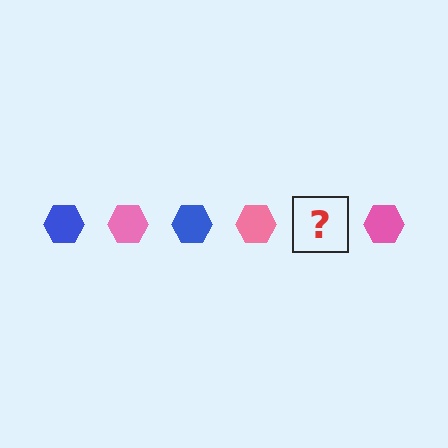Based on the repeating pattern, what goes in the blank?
The blank should be a blue hexagon.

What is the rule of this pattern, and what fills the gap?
The rule is that the pattern cycles through blue, pink hexagons. The gap should be filled with a blue hexagon.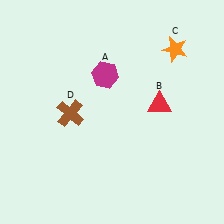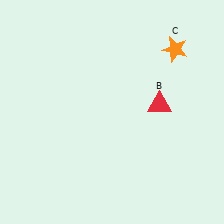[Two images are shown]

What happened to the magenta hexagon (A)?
The magenta hexagon (A) was removed in Image 2. It was in the top-left area of Image 1.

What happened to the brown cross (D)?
The brown cross (D) was removed in Image 2. It was in the bottom-left area of Image 1.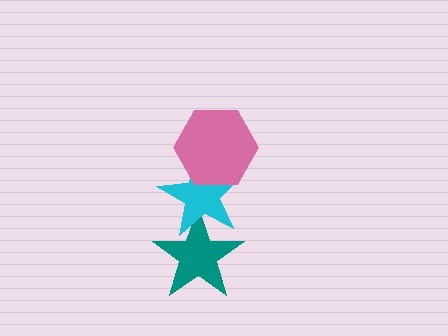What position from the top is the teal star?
The teal star is 3rd from the top.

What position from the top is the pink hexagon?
The pink hexagon is 1st from the top.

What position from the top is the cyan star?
The cyan star is 2nd from the top.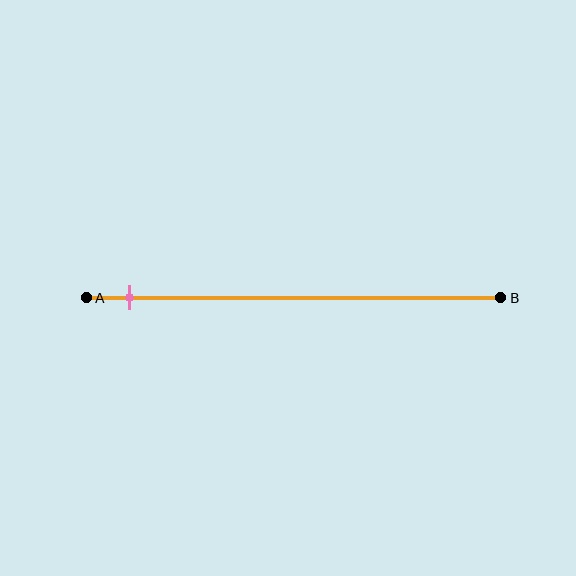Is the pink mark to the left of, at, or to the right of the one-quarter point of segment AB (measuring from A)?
The pink mark is to the left of the one-quarter point of segment AB.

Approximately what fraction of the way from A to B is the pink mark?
The pink mark is approximately 10% of the way from A to B.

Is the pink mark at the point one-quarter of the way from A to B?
No, the mark is at about 10% from A, not at the 25% one-quarter point.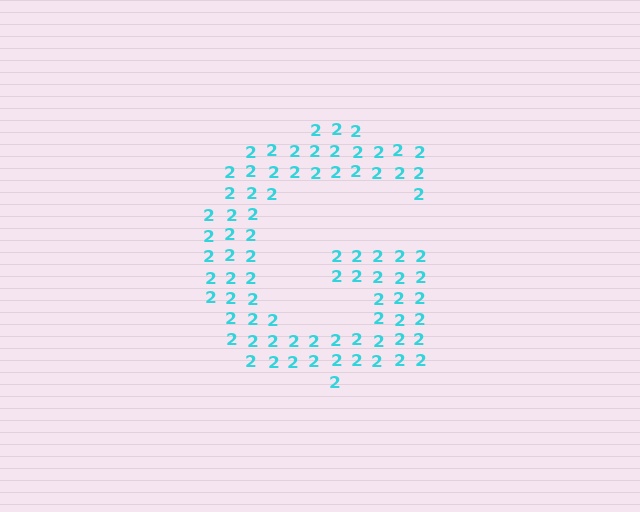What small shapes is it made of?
It is made of small digit 2's.